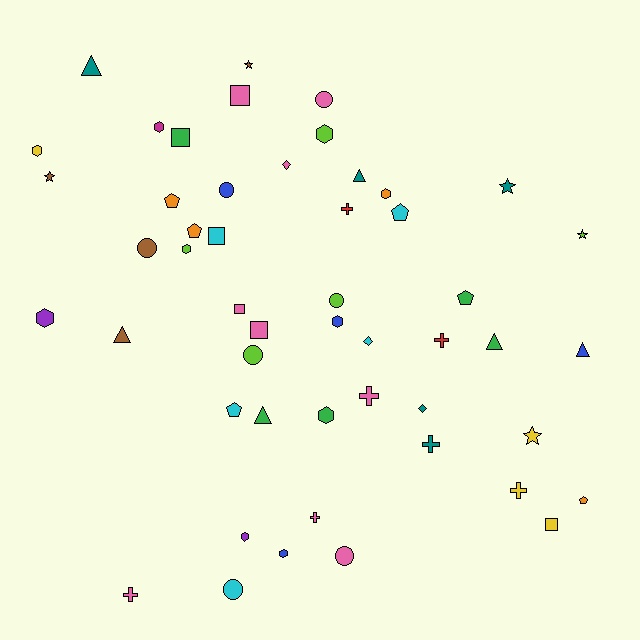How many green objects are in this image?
There are 5 green objects.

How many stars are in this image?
There are 5 stars.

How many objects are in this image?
There are 50 objects.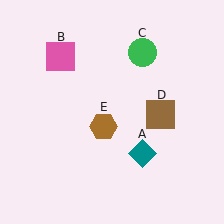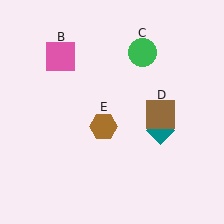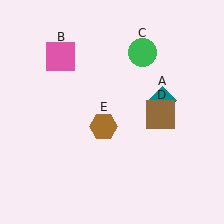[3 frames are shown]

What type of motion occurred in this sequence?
The teal diamond (object A) rotated counterclockwise around the center of the scene.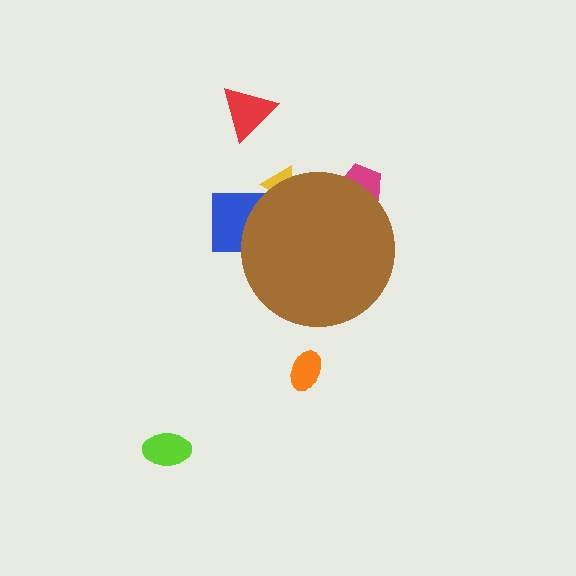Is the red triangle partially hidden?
No, the red triangle is fully visible.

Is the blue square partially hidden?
Yes, the blue square is partially hidden behind the brown circle.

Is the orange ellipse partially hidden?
No, the orange ellipse is fully visible.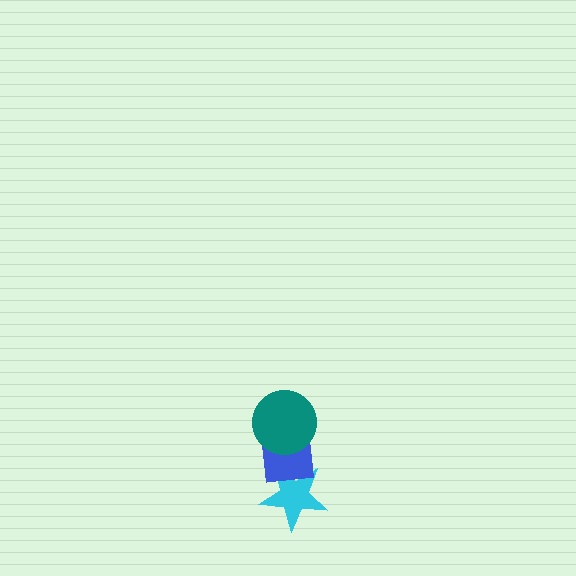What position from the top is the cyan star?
The cyan star is 3rd from the top.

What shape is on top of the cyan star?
The blue square is on top of the cyan star.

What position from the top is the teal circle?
The teal circle is 1st from the top.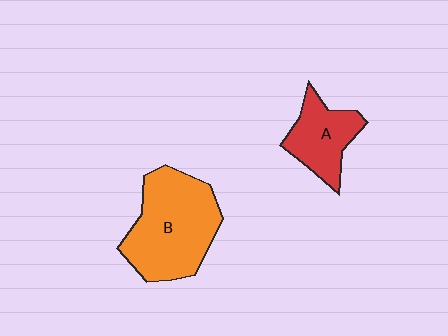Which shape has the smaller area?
Shape A (red).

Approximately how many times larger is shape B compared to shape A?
Approximately 1.9 times.